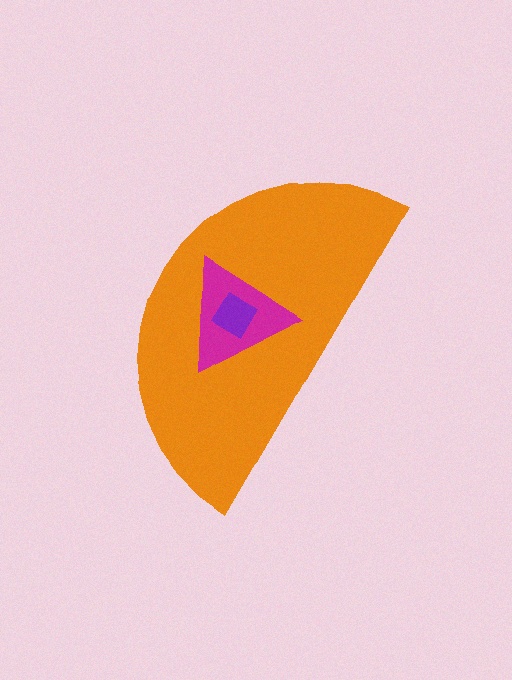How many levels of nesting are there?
3.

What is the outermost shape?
The orange semicircle.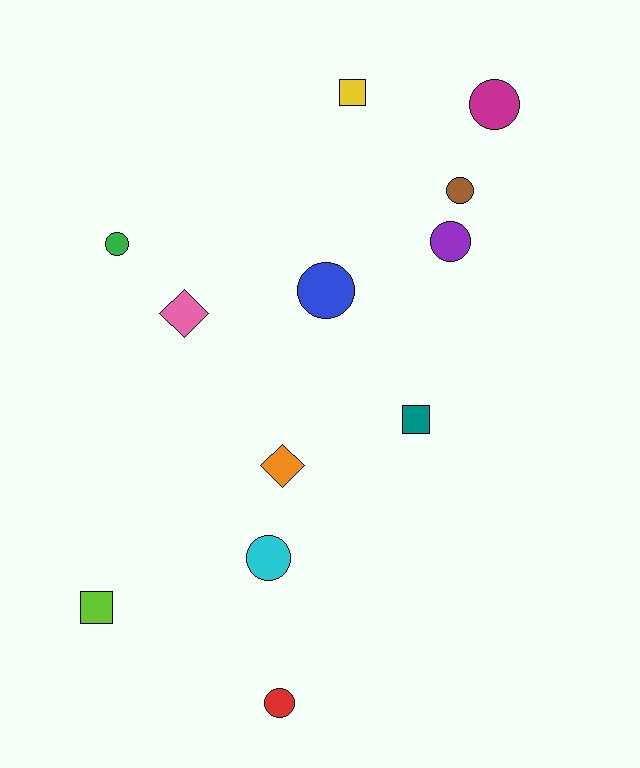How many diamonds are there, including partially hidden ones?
There are 2 diamonds.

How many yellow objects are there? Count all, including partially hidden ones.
There is 1 yellow object.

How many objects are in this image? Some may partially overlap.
There are 12 objects.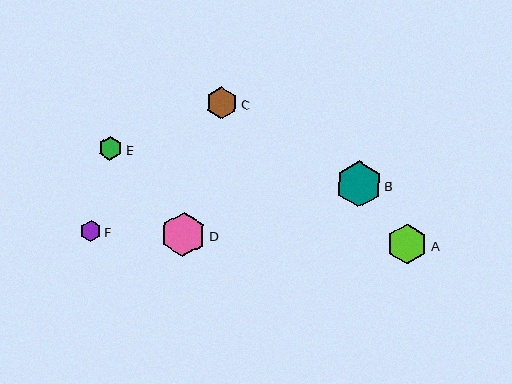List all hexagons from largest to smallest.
From largest to smallest: B, D, A, C, E, F.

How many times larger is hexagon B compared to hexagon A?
Hexagon B is approximately 1.1 times the size of hexagon A.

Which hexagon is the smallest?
Hexagon F is the smallest with a size of approximately 21 pixels.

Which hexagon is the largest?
Hexagon B is the largest with a size of approximately 46 pixels.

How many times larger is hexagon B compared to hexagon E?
Hexagon B is approximately 1.9 times the size of hexagon E.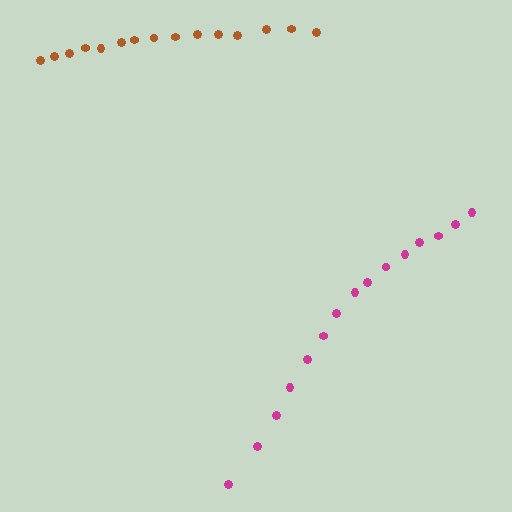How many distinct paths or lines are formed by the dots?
There are 2 distinct paths.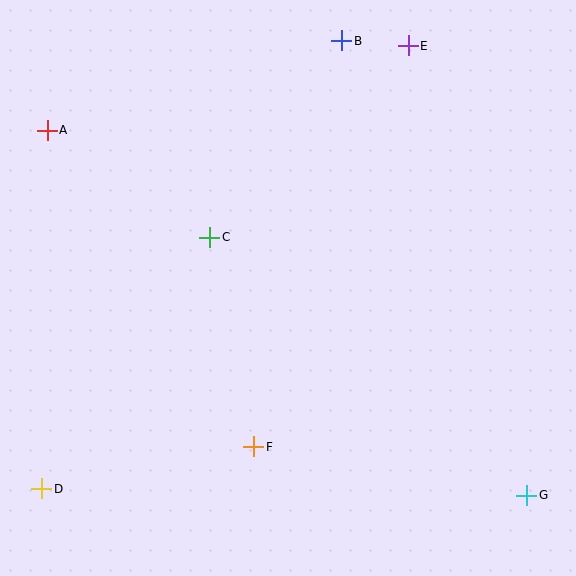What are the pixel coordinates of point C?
Point C is at (210, 238).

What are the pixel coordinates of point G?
Point G is at (527, 495).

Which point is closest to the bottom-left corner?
Point D is closest to the bottom-left corner.